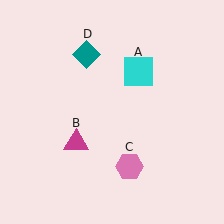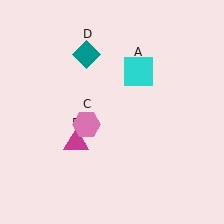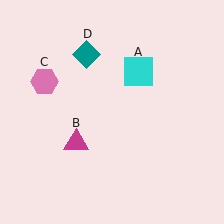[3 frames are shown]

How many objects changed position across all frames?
1 object changed position: pink hexagon (object C).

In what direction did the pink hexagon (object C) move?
The pink hexagon (object C) moved up and to the left.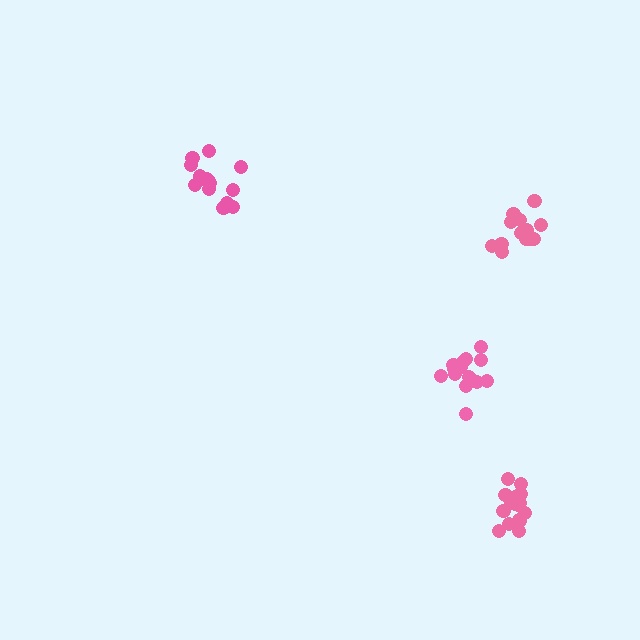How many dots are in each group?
Group 1: 16 dots, Group 2: 17 dots, Group 3: 16 dots, Group 4: 15 dots (64 total).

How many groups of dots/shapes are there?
There are 4 groups.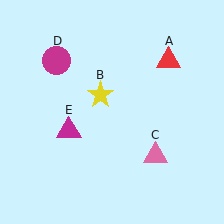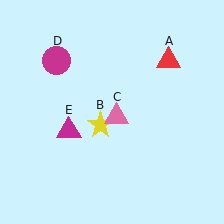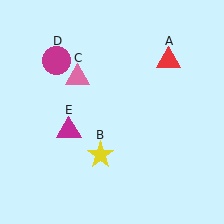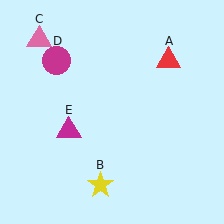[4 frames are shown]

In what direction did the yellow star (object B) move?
The yellow star (object B) moved down.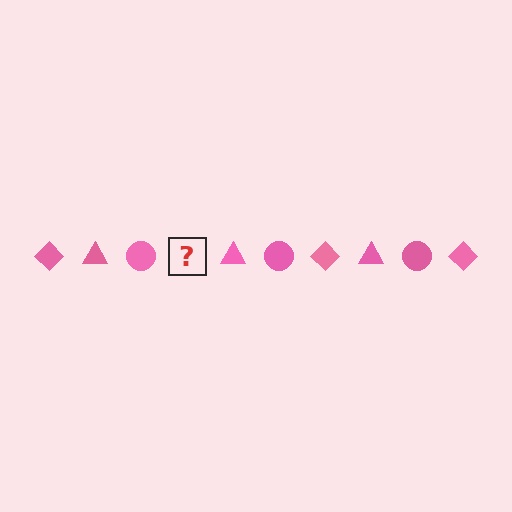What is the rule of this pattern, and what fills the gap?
The rule is that the pattern cycles through diamond, triangle, circle shapes in pink. The gap should be filled with a pink diamond.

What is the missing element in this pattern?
The missing element is a pink diamond.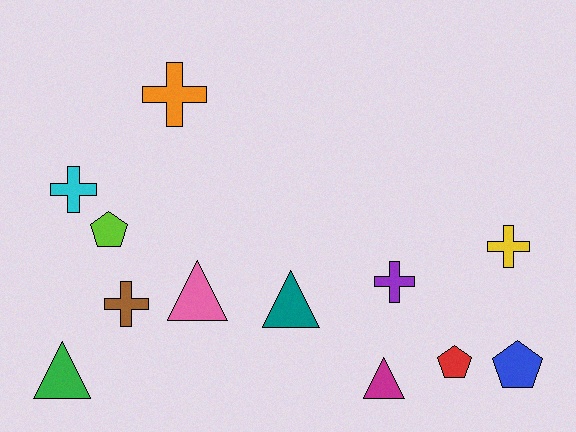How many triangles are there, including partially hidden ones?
There are 4 triangles.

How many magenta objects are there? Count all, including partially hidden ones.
There is 1 magenta object.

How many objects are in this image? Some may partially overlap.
There are 12 objects.